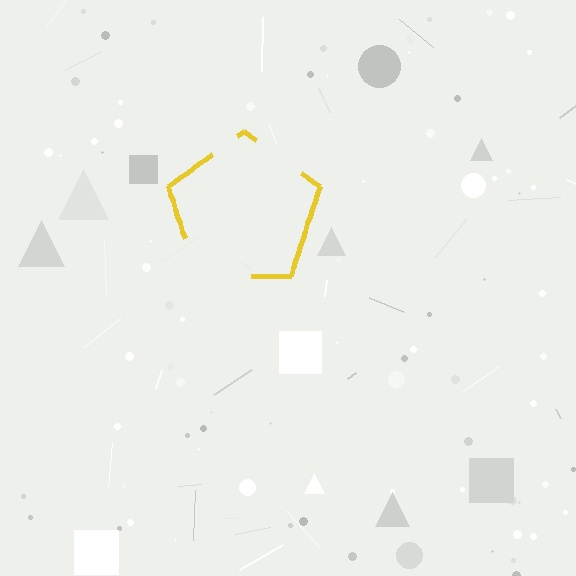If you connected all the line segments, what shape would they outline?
They would outline a pentagon.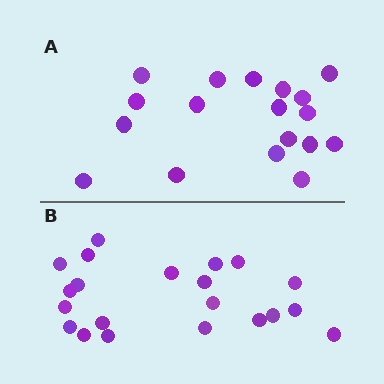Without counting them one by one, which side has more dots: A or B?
Region B (the bottom region) has more dots.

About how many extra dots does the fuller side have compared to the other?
Region B has just a few more — roughly 2 or 3 more dots than region A.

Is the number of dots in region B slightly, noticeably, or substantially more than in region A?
Region B has only slightly more — the two regions are fairly close. The ratio is roughly 1.2 to 1.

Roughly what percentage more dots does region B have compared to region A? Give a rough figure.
About 15% more.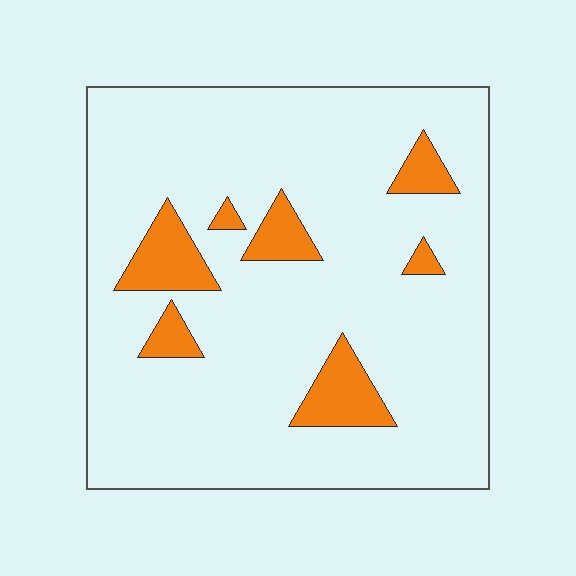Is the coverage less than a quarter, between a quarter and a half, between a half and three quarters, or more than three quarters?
Less than a quarter.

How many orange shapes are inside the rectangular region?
7.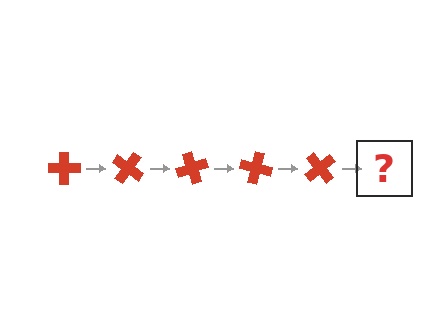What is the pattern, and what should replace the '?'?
The pattern is that the cross rotates 35 degrees each step. The '?' should be a red cross rotated 175 degrees.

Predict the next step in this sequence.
The next step is a red cross rotated 175 degrees.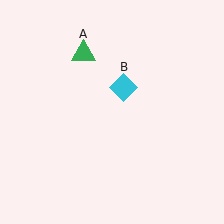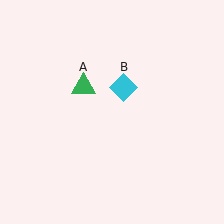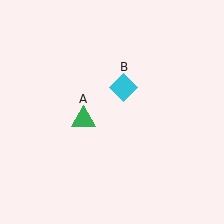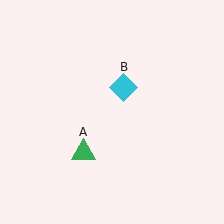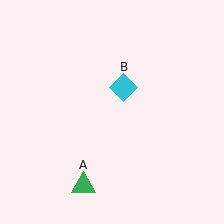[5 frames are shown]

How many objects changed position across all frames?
1 object changed position: green triangle (object A).